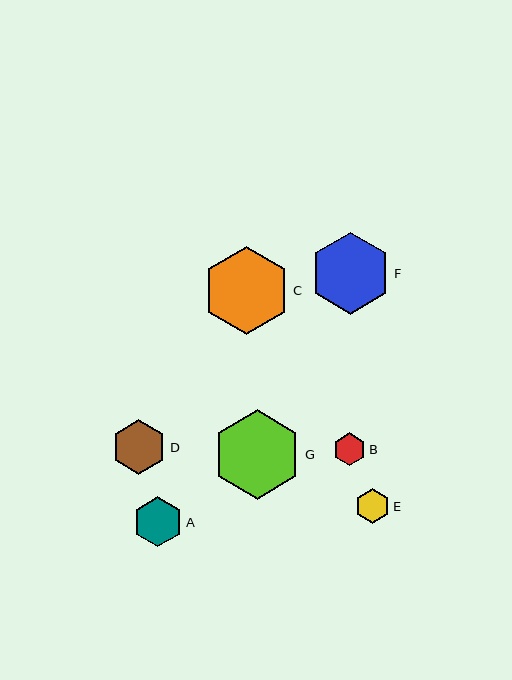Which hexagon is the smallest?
Hexagon B is the smallest with a size of approximately 33 pixels.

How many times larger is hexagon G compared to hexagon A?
Hexagon G is approximately 1.8 times the size of hexagon A.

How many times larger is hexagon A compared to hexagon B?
Hexagon A is approximately 1.5 times the size of hexagon B.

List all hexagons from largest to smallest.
From largest to smallest: G, C, F, D, A, E, B.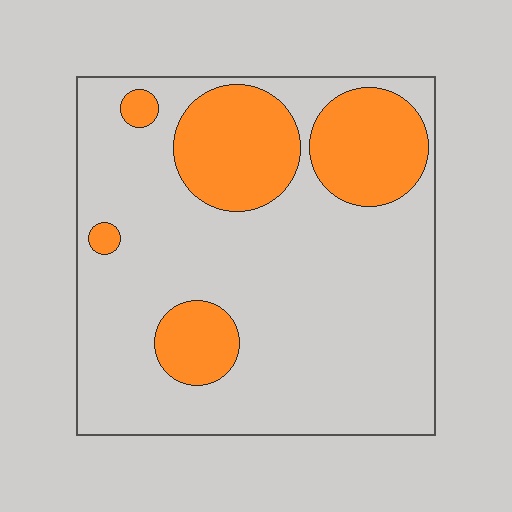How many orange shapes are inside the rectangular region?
5.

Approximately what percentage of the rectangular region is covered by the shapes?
Approximately 25%.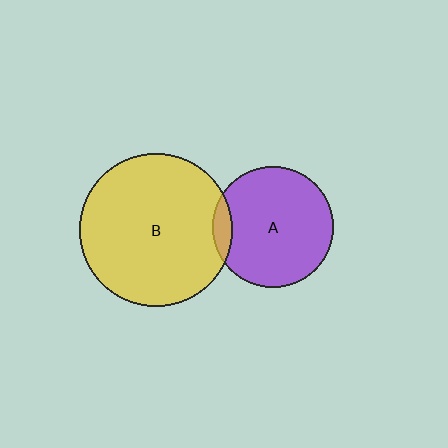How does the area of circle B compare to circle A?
Approximately 1.6 times.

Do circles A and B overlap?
Yes.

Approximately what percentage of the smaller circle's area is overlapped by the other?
Approximately 10%.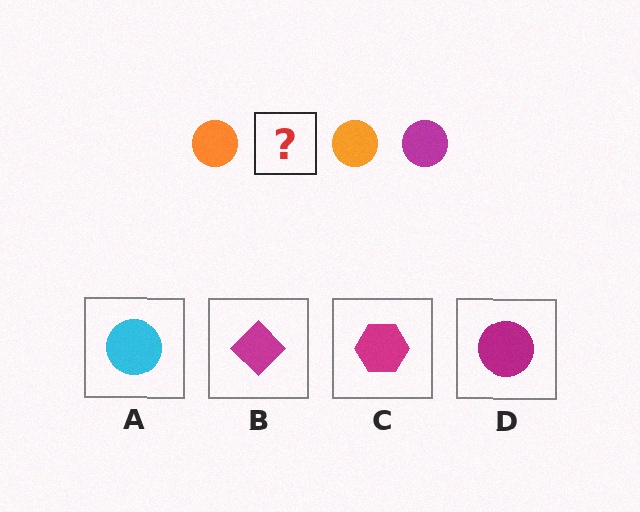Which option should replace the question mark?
Option D.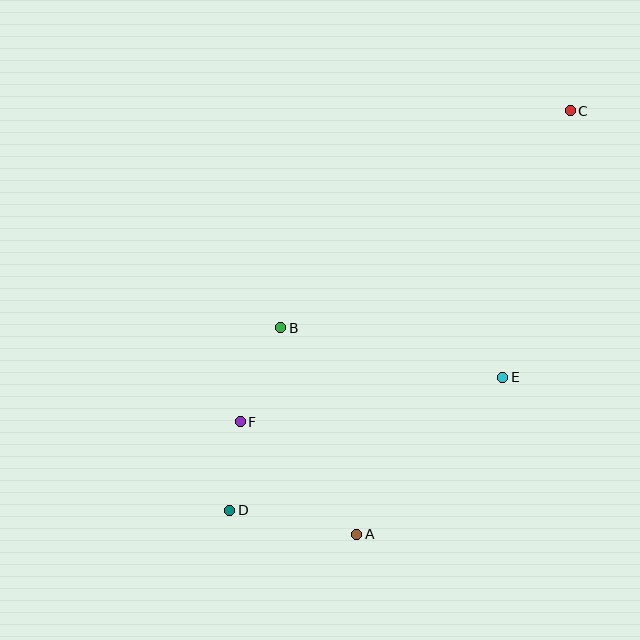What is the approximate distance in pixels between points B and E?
The distance between B and E is approximately 228 pixels.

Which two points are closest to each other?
Points D and F are closest to each other.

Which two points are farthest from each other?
Points C and D are farthest from each other.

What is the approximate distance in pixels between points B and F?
The distance between B and F is approximately 102 pixels.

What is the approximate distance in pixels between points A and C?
The distance between A and C is approximately 474 pixels.